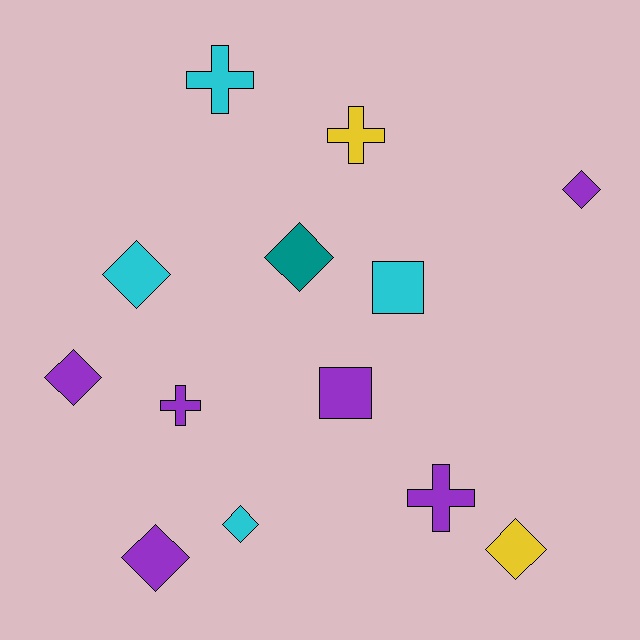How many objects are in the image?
There are 13 objects.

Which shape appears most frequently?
Diamond, with 7 objects.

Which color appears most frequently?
Purple, with 6 objects.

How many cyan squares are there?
There is 1 cyan square.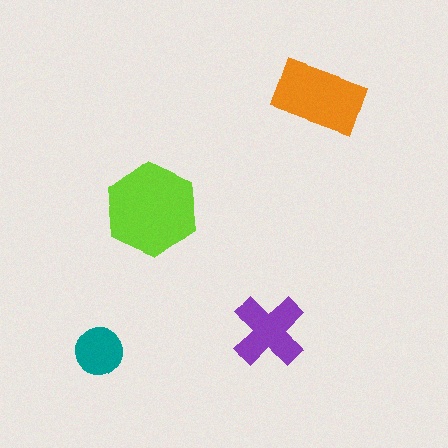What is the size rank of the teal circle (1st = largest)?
4th.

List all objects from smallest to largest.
The teal circle, the purple cross, the orange rectangle, the lime hexagon.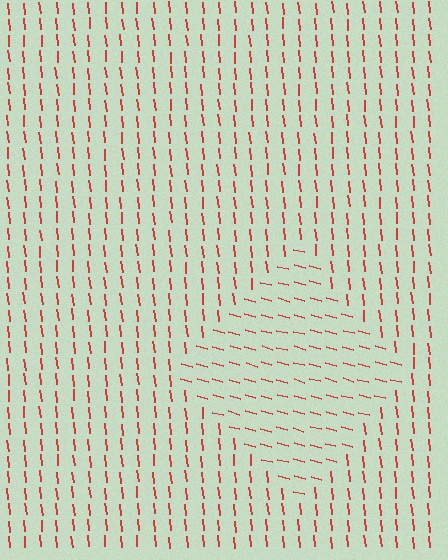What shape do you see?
I see a diamond.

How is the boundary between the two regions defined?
The boundary is defined purely by a change in line orientation (approximately 69 degrees difference). All lines are the same color and thickness.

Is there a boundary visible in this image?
Yes, there is a texture boundary formed by a change in line orientation.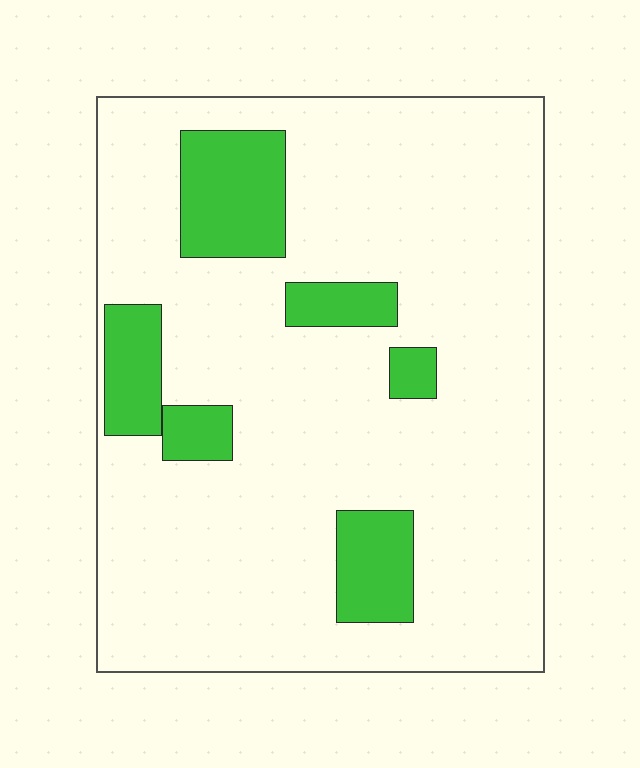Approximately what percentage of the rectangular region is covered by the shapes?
Approximately 15%.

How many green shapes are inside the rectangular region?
6.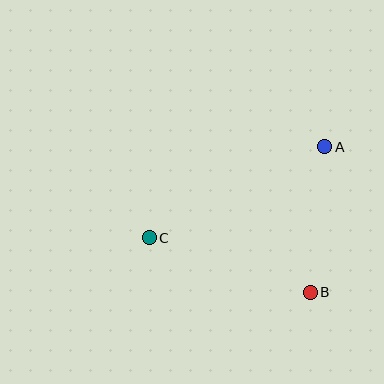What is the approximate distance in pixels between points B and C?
The distance between B and C is approximately 170 pixels.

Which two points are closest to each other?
Points A and B are closest to each other.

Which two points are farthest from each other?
Points A and C are farthest from each other.